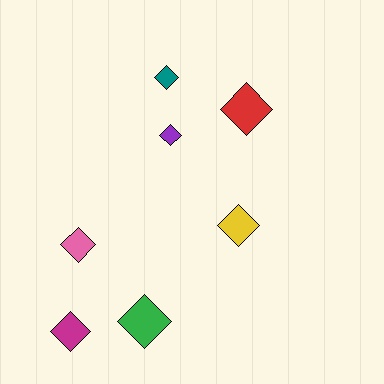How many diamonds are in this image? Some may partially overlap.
There are 7 diamonds.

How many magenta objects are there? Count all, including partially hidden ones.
There is 1 magenta object.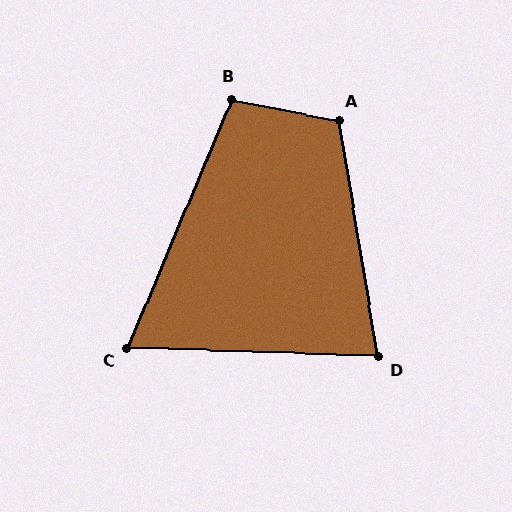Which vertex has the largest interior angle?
A, at approximately 111 degrees.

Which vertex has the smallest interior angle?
C, at approximately 69 degrees.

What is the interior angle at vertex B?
Approximately 101 degrees (obtuse).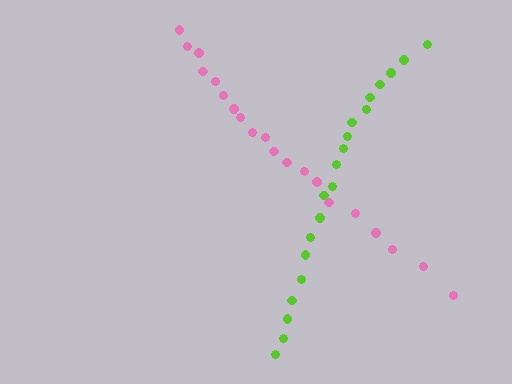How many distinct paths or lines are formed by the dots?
There are 2 distinct paths.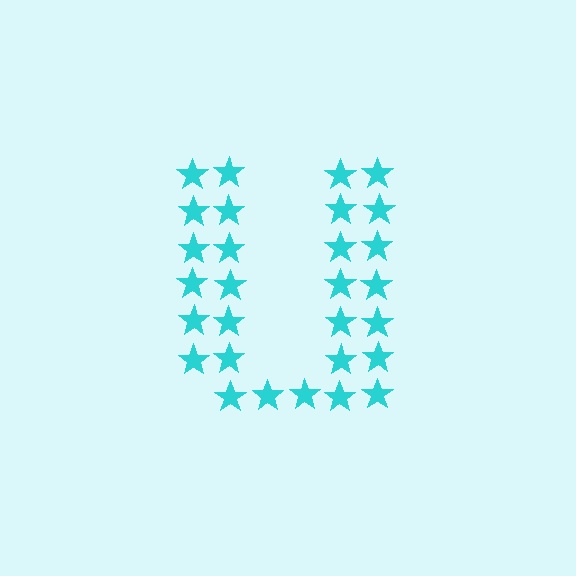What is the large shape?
The large shape is the letter U.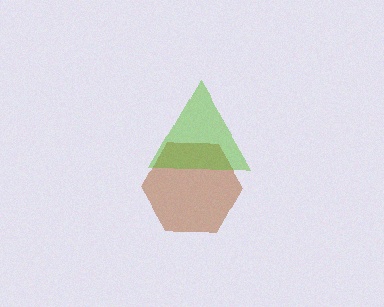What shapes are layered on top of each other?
The layered shapes are: a brown hexagon, a lime triangle.